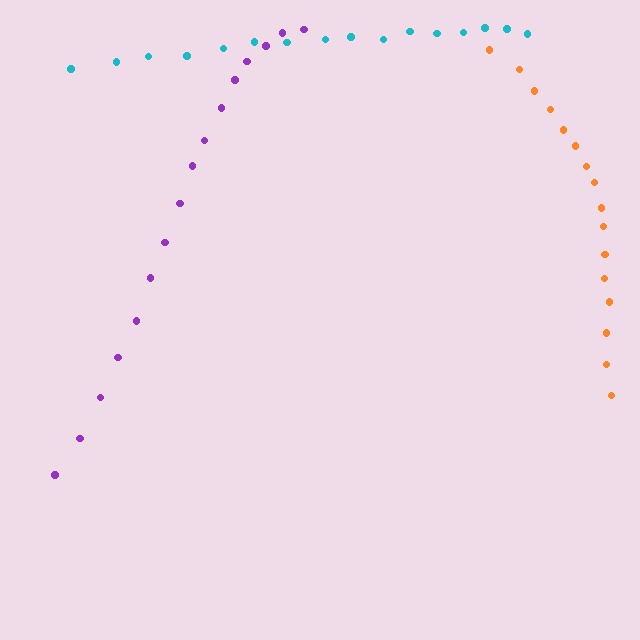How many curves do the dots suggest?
There are 3 distinct paths.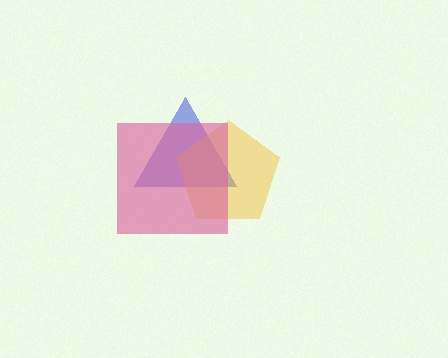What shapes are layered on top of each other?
The layered shapes are: a blue triangle, a yellow pentagon, a pink square.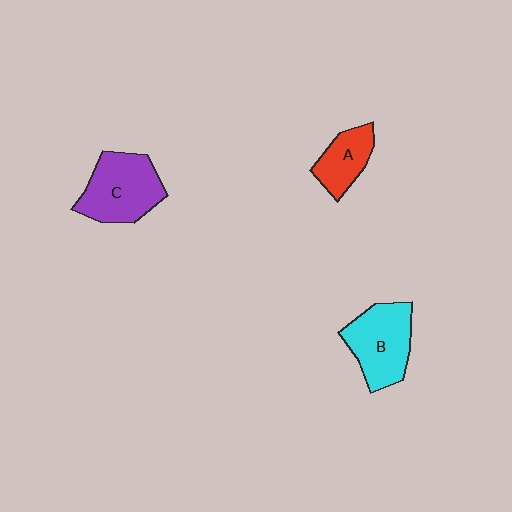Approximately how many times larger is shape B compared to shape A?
Approximately 1.6 times.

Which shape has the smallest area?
Shape A (red).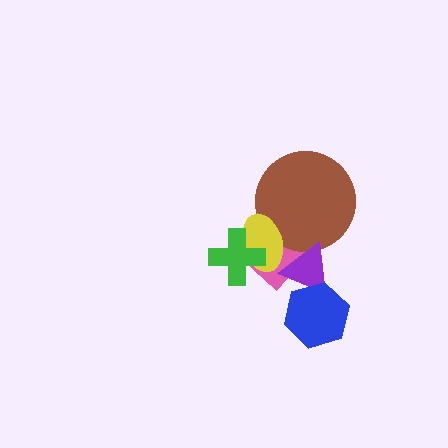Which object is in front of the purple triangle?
The blue hexagon is in front of the purple triangle.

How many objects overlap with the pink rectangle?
4 objects overlap with the pink rectangle.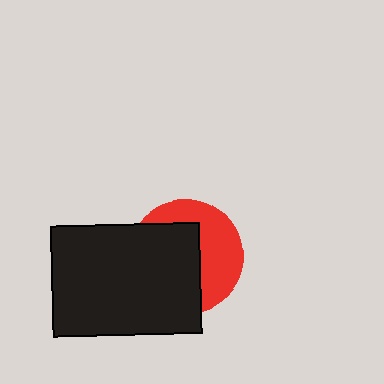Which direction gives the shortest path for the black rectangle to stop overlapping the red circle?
Moving left gives the shortest separation.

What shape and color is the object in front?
The object in front is a black rectangle.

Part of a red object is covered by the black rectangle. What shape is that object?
It is a circle.